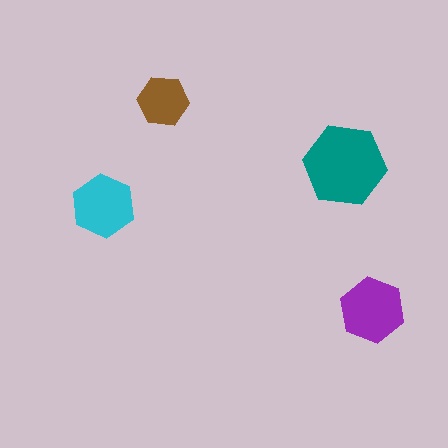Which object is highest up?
The brown hexagon is topmost.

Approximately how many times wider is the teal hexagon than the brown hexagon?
About 1.5 times wider.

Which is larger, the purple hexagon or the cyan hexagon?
The purple one.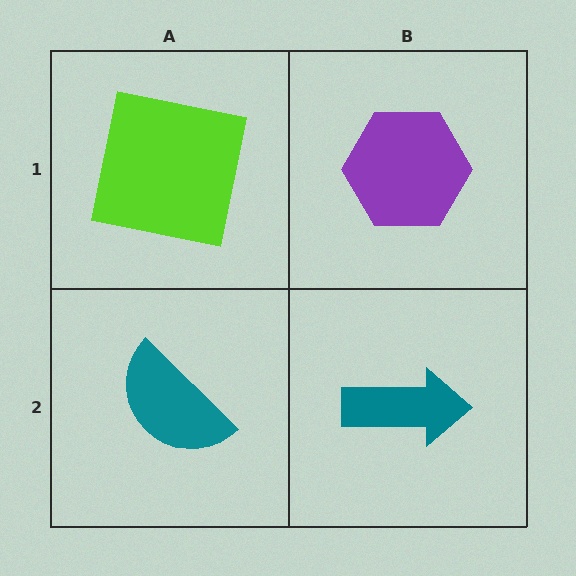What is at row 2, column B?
A teal arrow.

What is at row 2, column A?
A teal semicircle.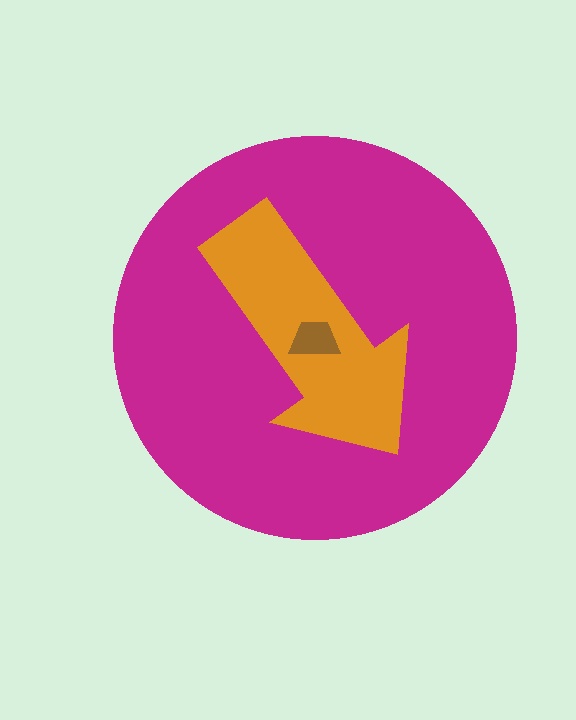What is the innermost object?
The brown trapezoid.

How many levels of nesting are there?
3.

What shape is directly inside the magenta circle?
The orange arrow.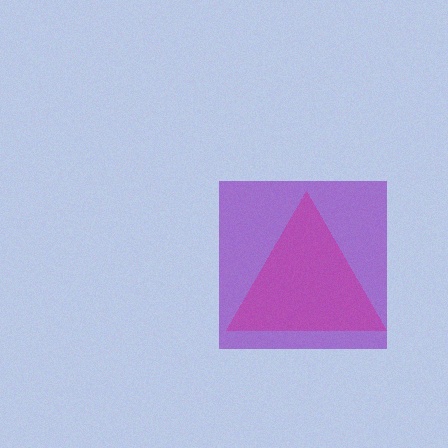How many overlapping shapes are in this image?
There are 2 overlapping shapes in the image.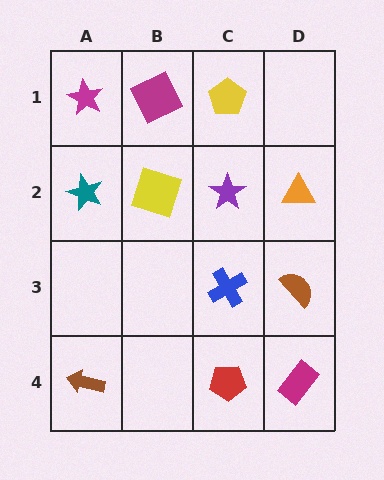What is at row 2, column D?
An orange triangle.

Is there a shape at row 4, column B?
No, that cell is empty.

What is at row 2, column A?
A teal star.